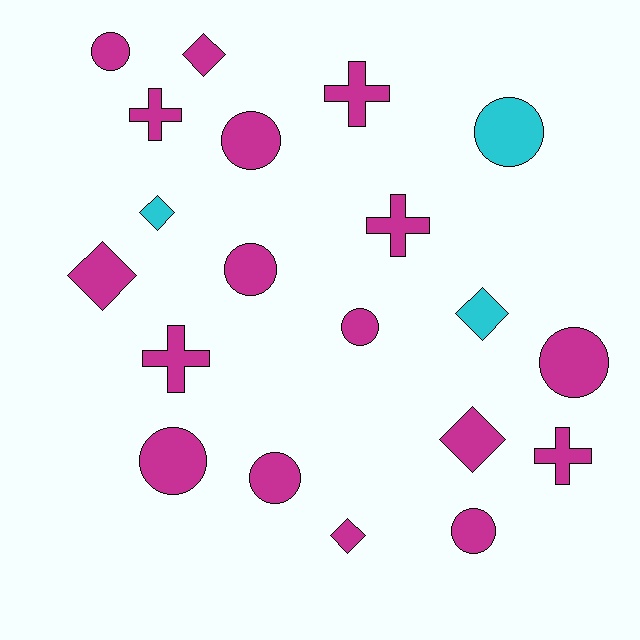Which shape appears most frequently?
Circle, with 9 objects.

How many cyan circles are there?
There is 1 cyan circle.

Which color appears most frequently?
Magenta, with 17 objects.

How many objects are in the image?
There are 20 objects.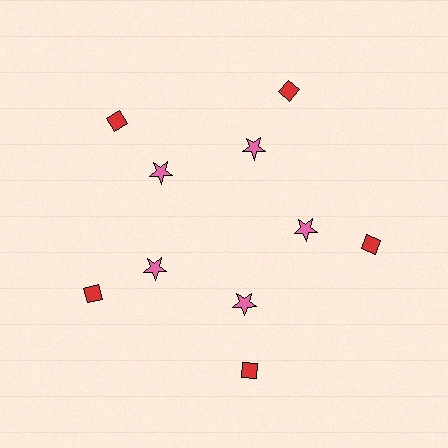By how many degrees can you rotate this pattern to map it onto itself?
The pattern maps onto itself every 72 degrees of rotation.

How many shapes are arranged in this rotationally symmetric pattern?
There are 10 shapes, arranged in 5 groups of 2.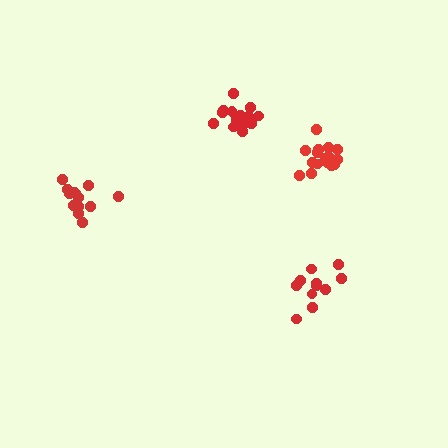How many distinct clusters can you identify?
There are 4 distinct clusters.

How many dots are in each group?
Group 1: 16 dots, Group 2: 11 dots, Group 3: 16 dots, Group 4: 13 dots (56 total).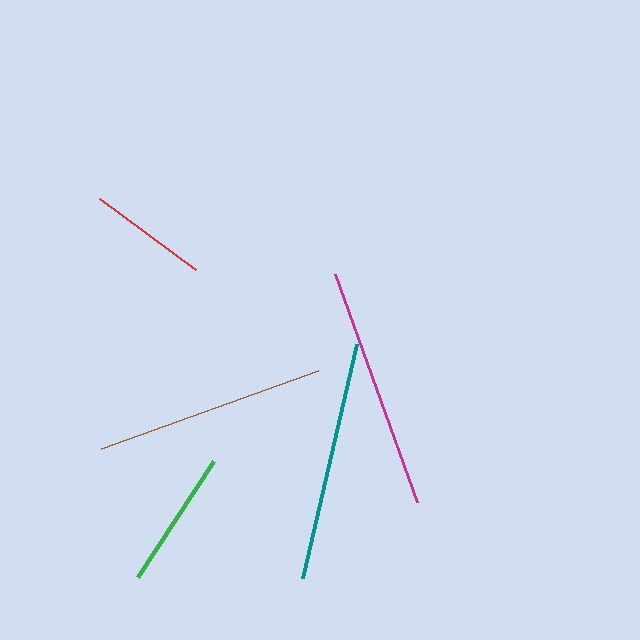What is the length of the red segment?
The red segment is approximately 119 pixels long.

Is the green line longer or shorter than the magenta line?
The magenta line is longer than the green line.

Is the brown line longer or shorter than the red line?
The brown line is longer than the red line.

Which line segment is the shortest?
The red line is the shortest at approximately 119 pixels.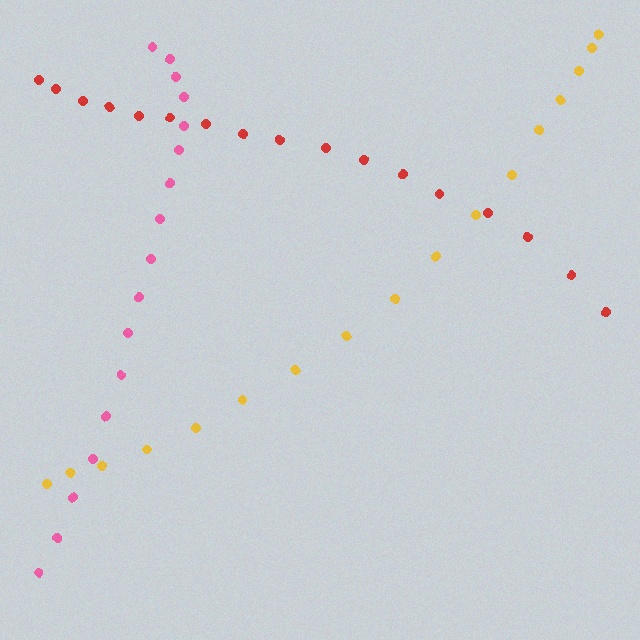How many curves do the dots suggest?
There are 3 distinct paths.